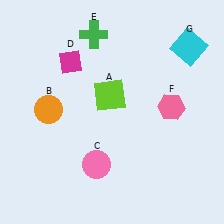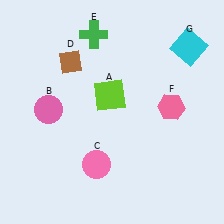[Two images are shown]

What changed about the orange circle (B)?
In Image 1, B is orange. In Image 2, it changed to pink.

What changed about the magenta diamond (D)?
In Image 1, D is magenta. In Image 2, it changed to brown.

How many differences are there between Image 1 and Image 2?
There are 2 differences between the two images.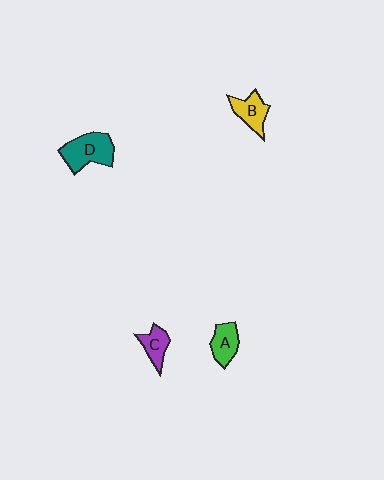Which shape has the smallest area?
Shape C (purple).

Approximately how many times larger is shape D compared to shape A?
Approximately 1.6 times.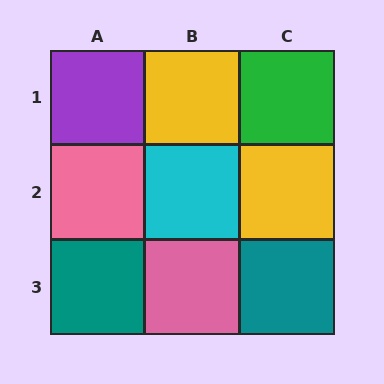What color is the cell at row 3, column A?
Teal.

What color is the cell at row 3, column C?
Teal.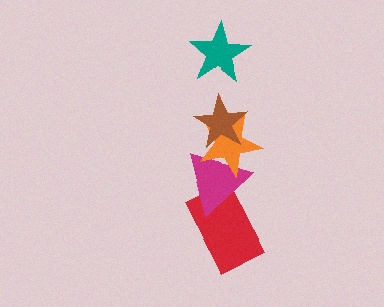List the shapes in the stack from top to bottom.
From top to bottom: the teal star, the brown star, the orange star, the magenta triangle, the red rectangle.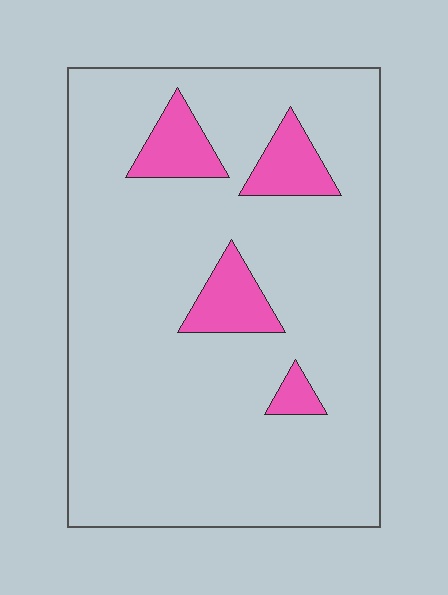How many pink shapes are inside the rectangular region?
4.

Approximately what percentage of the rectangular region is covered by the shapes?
Approximately 10%.